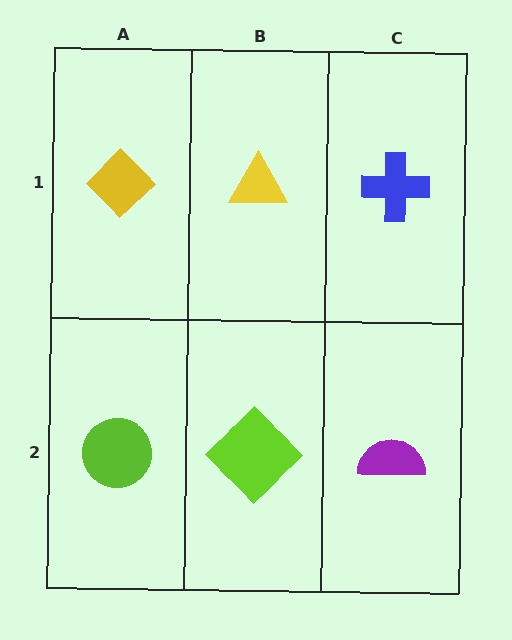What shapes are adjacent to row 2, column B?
A yellow triangle (row 1, column B), a lime circle (row 2, column A), a purple semicircle (row 2, column C).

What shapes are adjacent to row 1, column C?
A purple semicircle (row 2, column C), a yellow triangle (row 1, column B).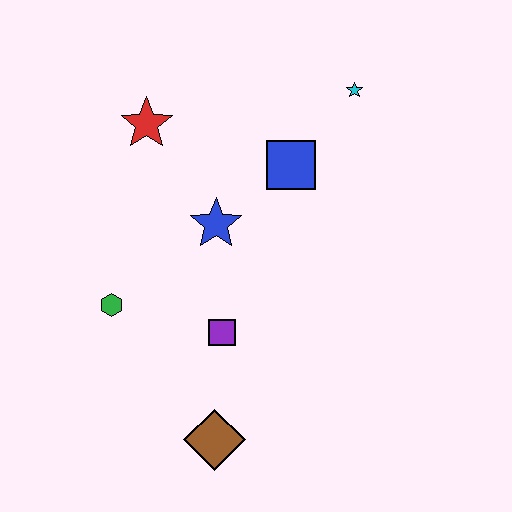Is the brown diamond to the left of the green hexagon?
No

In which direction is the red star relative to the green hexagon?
The red star is above the green hexagon.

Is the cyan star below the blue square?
No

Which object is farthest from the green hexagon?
The cyan star is farthest from the green hexagon.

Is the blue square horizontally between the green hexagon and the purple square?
No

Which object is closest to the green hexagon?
The purple square is closest to the green hexagon.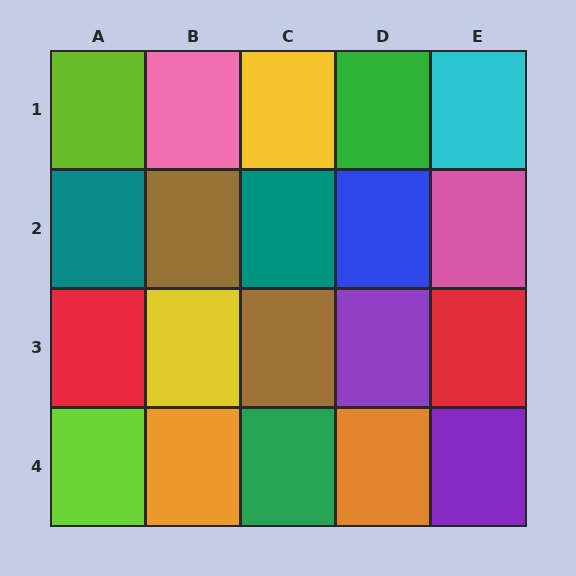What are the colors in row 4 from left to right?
Lime, orange, green, orange, purple.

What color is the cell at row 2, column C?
Teal.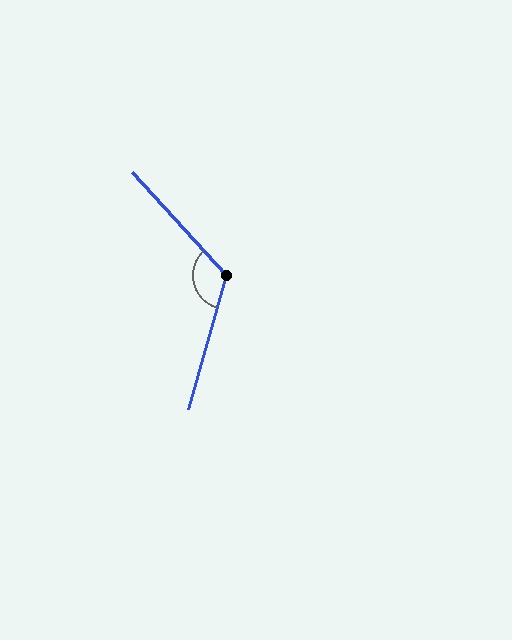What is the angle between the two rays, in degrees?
Approximately 122 degrees.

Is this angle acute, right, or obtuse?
It is obtuse.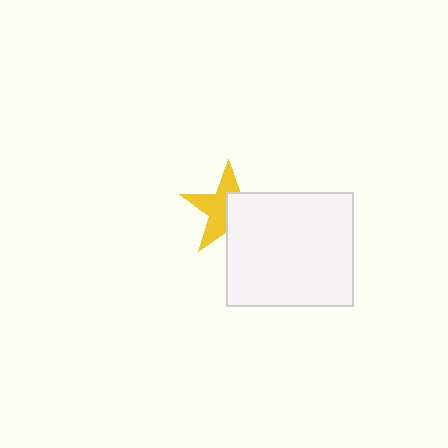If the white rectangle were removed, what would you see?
You would see the complete yellow star.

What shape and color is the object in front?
The object in front is a white rectangle.